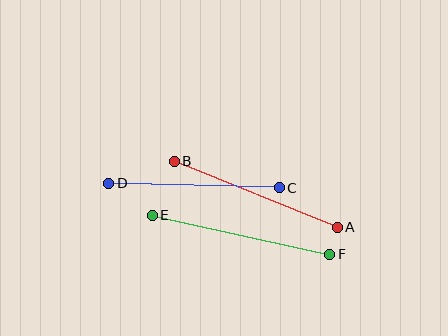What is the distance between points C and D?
The distance is approximately 170 pixels.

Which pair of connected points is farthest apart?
Points E and F are farthest apart.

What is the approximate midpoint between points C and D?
The midpoint is at approximately (194, 185) pixels.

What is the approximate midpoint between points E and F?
The midpoint is at approximately (241, 235) pixels.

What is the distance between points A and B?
The distance is approximately 176 pixels.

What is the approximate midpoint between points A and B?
The midpoint is at approximately (256, 194) pixels.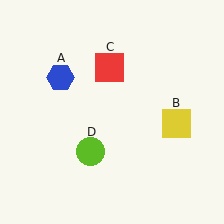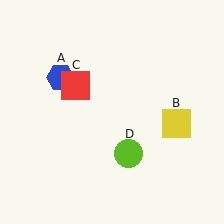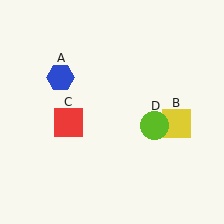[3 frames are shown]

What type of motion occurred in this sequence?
The red square (object C), lime circle (object D) rotated counterclockwise around the center of the scene.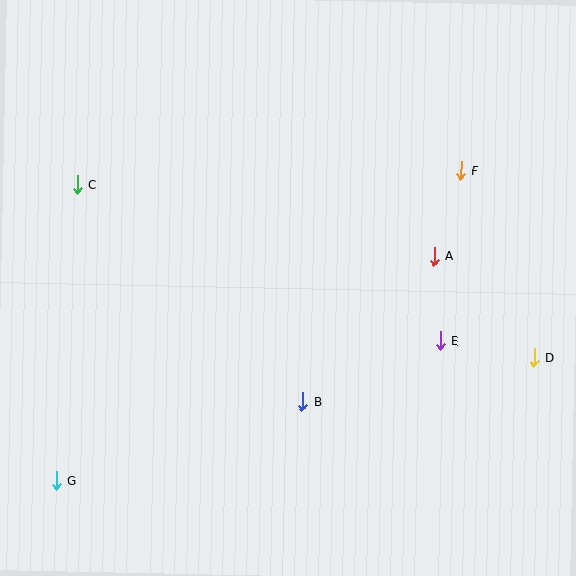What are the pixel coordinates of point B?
Point B is at (302, 402).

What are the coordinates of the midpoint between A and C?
The midpoint between A and C is at (256, 220).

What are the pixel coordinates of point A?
Point A is at (434, 256).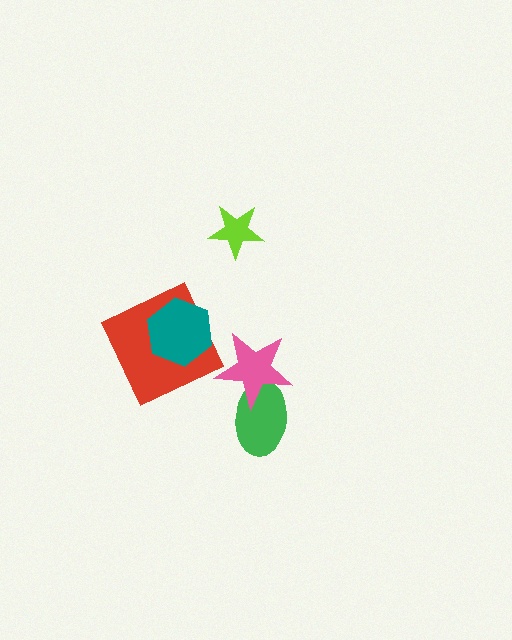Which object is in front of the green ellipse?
The pink star is in front of the green ellipse.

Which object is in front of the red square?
The teal hexagon is in front of the red square.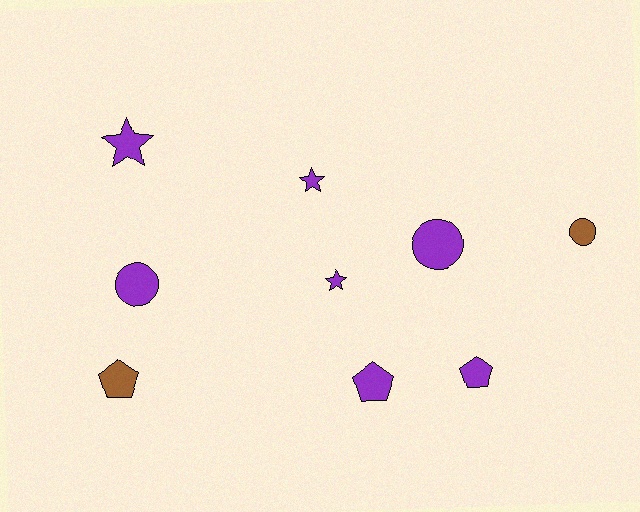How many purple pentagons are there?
There are 2 purple pentagons.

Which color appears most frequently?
Purple, with 7 objects.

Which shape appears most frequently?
Star, with 3 objects.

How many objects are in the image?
There are 9 objects.